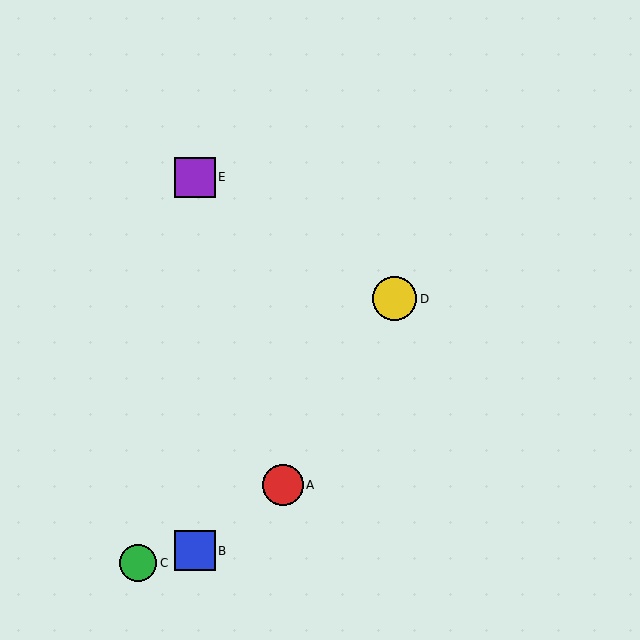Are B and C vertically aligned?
No, B is at x≈195 and C is at x≈138.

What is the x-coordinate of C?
Object C is at x≈138.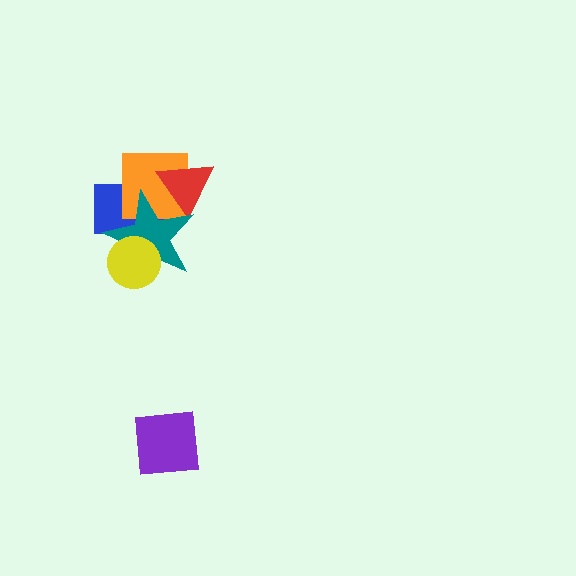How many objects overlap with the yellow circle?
2 objects overlap with the yellow circle.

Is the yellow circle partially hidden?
No, no other shape covers it.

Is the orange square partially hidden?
Yes, it is partially covered by another shape.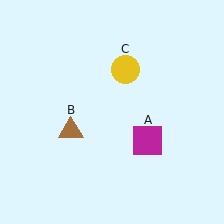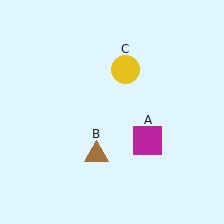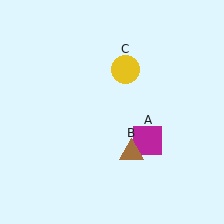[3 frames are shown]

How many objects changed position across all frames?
1 object changed position: brown triangle (object B).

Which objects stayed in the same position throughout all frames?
Magenta square (object A) and yellow circle (object C) remained stationary.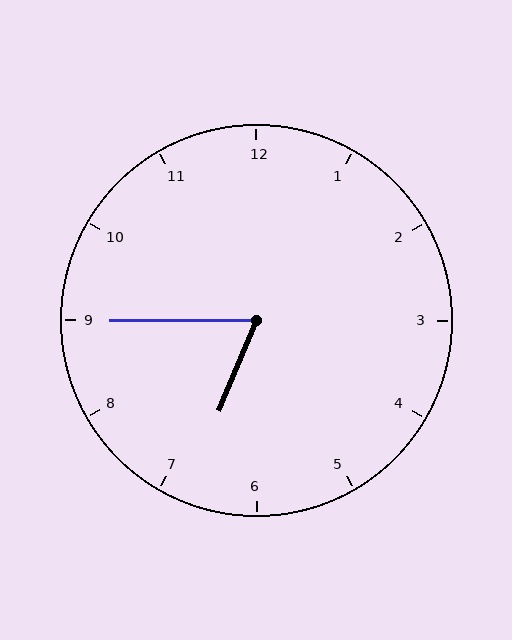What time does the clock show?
6:45.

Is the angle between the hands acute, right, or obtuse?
It is acute.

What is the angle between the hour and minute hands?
Approximately 68 degrees.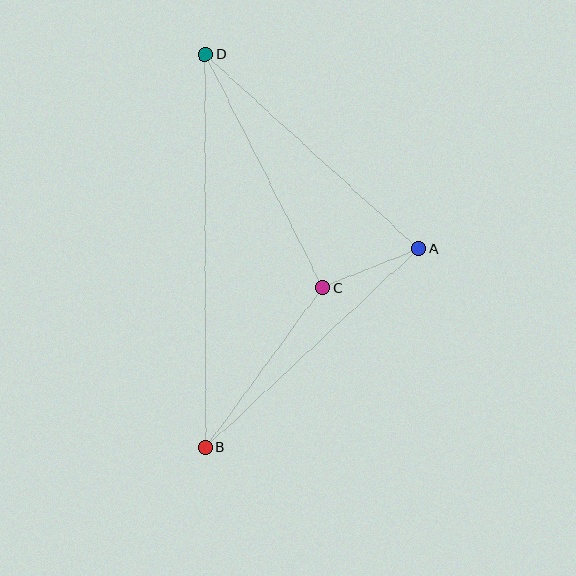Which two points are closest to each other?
Points A and C are closest to each other.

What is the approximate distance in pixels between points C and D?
The distance between C and D is approximately 261 pixels.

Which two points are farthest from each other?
Points B and D are farthest from each other.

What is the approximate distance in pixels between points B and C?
The distance between B and C is approximately 198 pixels.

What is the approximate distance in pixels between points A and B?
The distance between A and B is approximately 292 pixels.